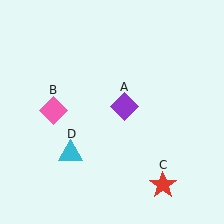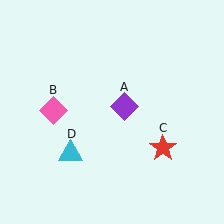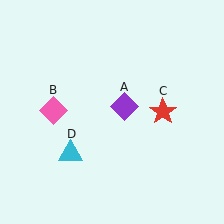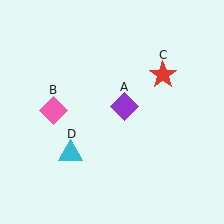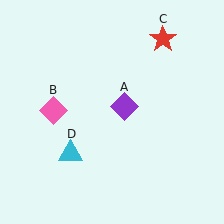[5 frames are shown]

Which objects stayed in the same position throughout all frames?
Purple diamond (object A) and pink diamond (object B) and cyan triangle (object D) remained stationary.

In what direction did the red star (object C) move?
The red star (object C) moved up.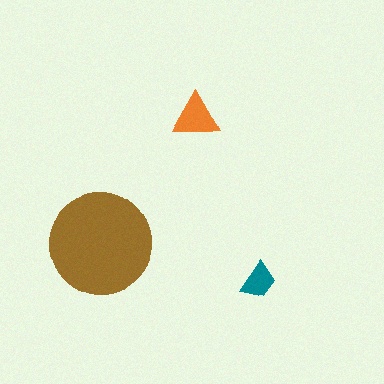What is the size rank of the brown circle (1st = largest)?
1st.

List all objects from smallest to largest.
The teal trapezoid, the orange triangle, the brown circle.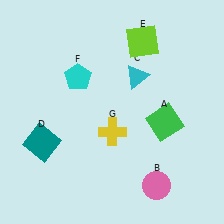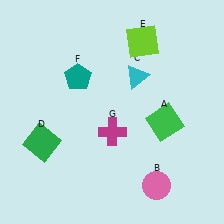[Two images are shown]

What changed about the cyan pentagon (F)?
In Image 1, F is cyan. In Image 2, it changed to teal.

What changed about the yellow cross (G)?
In Image 1, G is yellow. In Image 2, it changed to magenta.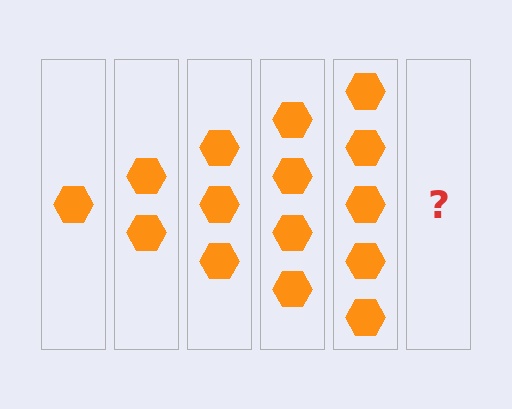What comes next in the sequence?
The next element should be 6 hexagons.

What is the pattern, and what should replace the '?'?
The pattern is that each step adds one more hexagon. The '?' should be 6 hexagons.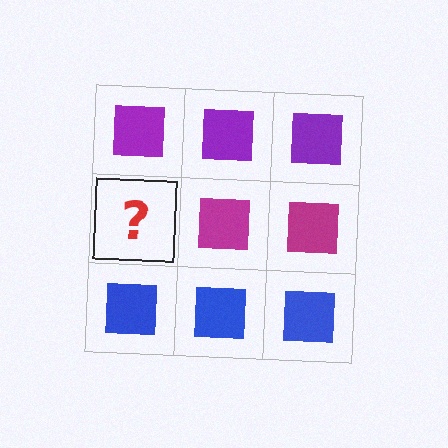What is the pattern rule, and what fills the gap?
The rule is that each row has a consistent color. The gap should be filled with a magenta square.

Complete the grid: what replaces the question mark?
The question mark should be replaced with a magenta square.